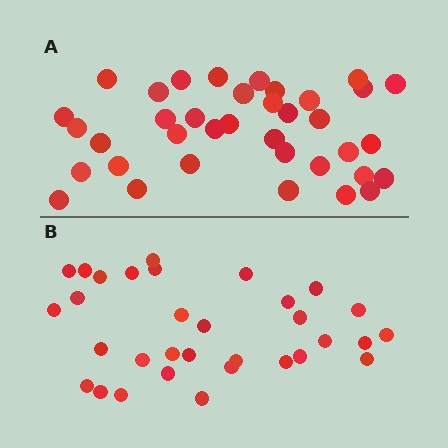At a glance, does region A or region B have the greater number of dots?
Region A (the top region) has more dots.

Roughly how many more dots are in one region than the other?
Region A has about 5 more dots than region B.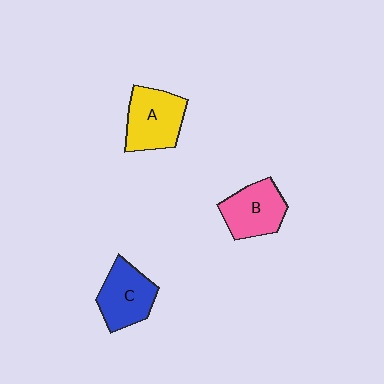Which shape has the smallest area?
Shape B (pink).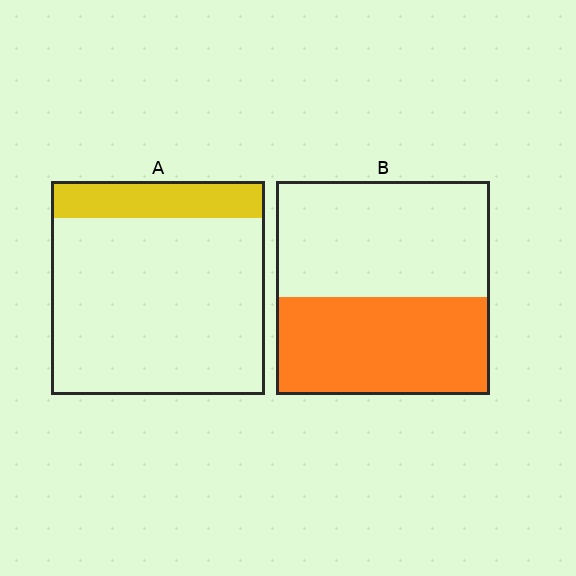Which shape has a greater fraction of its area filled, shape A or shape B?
Shape B.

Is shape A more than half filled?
No.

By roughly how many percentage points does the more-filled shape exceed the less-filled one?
By roughly 30 percentage points (B over A).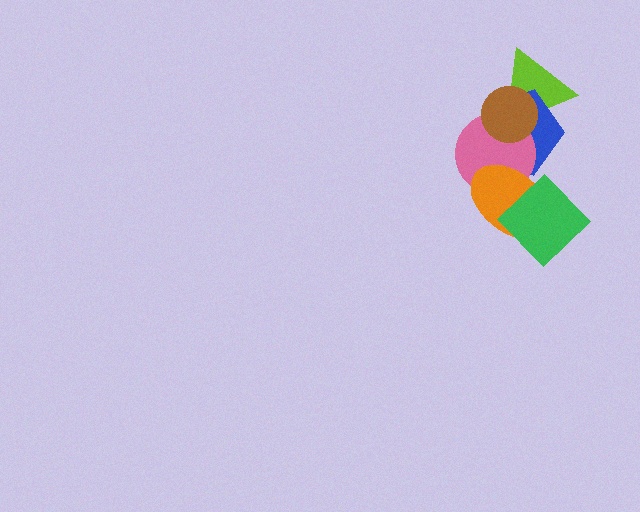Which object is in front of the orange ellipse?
The green diamond is in front of the orange ellipse.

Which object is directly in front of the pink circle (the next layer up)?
The brown circle is directly in front of the pink circle.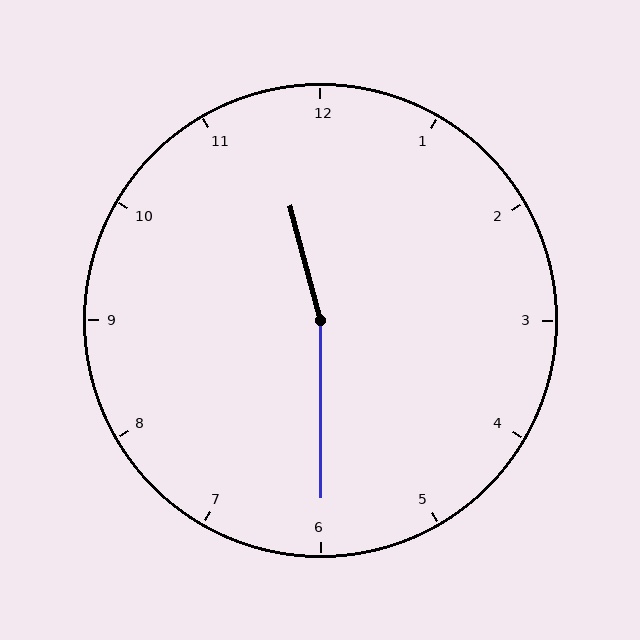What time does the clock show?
11:30.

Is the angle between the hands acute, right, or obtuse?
It is obtuse.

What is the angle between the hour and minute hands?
Approximately 165 degrees.